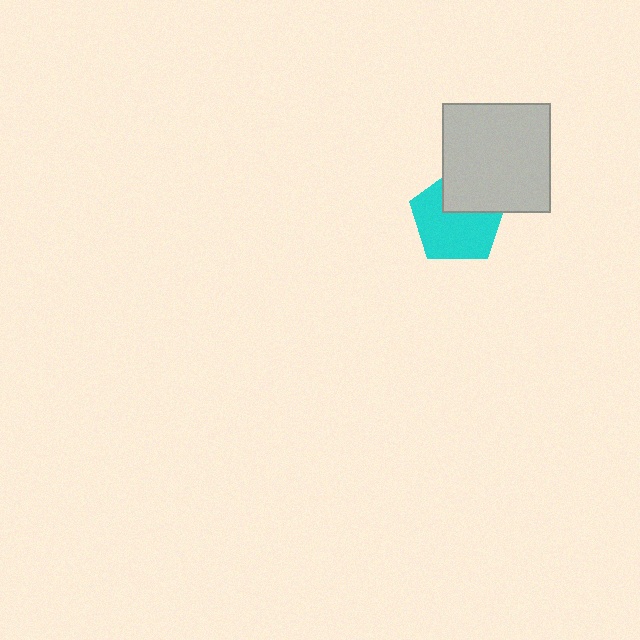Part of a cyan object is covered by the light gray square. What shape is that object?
It is a pentagon.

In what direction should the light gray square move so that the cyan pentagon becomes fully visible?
The light gray square should move up. That is the shortest direction to clear the overlap and leave the cyan pentagon fully visible.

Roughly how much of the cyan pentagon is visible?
Most of it is visible (roughly 67%).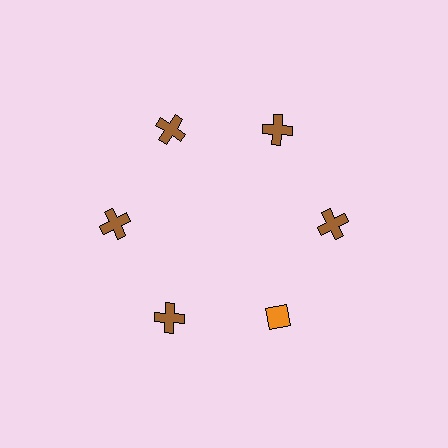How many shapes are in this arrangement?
There are 6 shapes arranged in a ring pattern.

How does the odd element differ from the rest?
It differs in both color (orange instead of brown) and shape (diamond instead of cross).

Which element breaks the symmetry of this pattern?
The orange diamond at roughly the 5 o'clock position breaks the symmetry. All other shapes are brown crosses.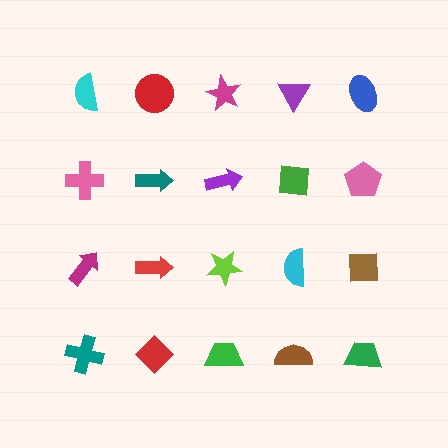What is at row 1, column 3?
A magenta star.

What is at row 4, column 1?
A teal cross.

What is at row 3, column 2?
A red arrow.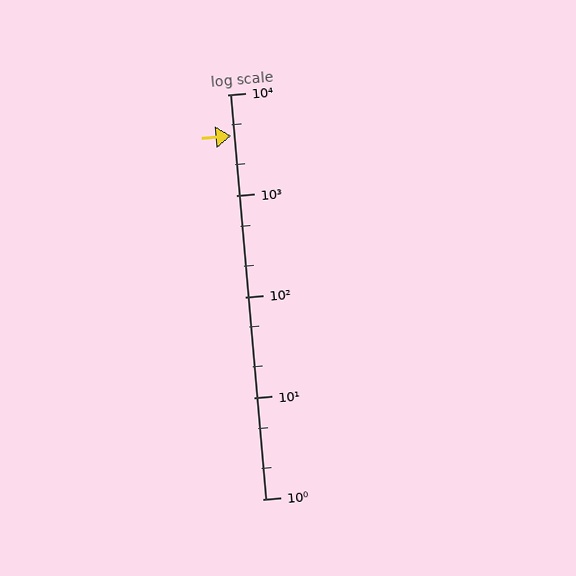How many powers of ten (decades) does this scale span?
The scale spans 4 decades, from 1 to 10000.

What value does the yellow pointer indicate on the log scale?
The pointer indicates approximately 3900.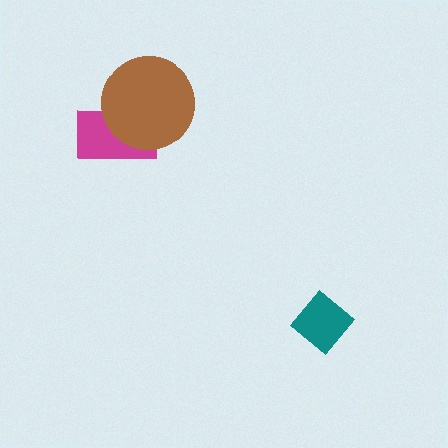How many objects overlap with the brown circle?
1 object overlaps with the brown circle.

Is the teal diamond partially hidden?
No, no other shape covers it.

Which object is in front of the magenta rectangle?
The brown circle is in front of the magenta rectangle.